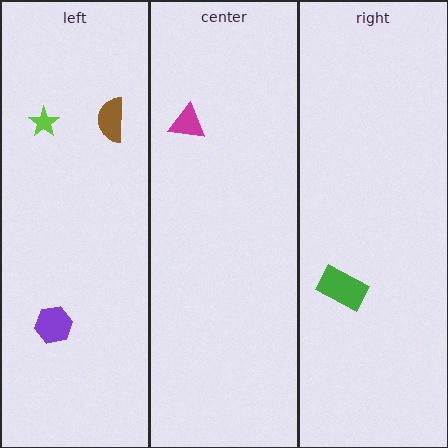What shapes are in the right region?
The green rectangle.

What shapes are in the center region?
The magenta triangle.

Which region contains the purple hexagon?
The left region.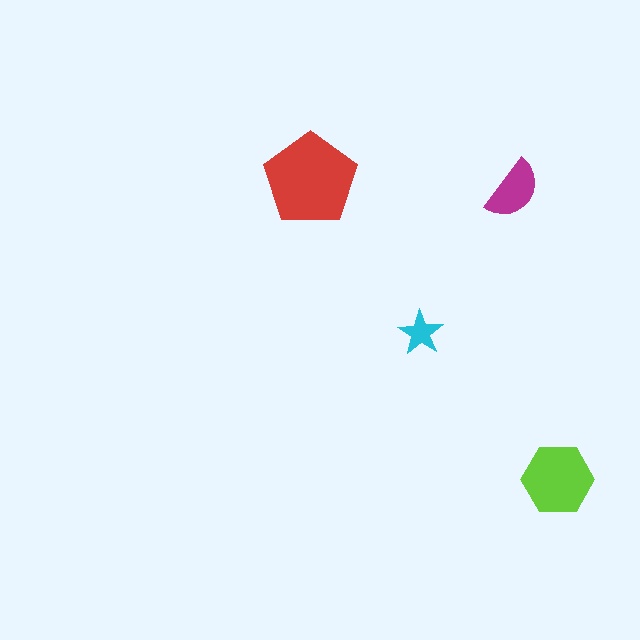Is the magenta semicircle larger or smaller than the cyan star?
Larger.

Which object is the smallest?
The cyan star.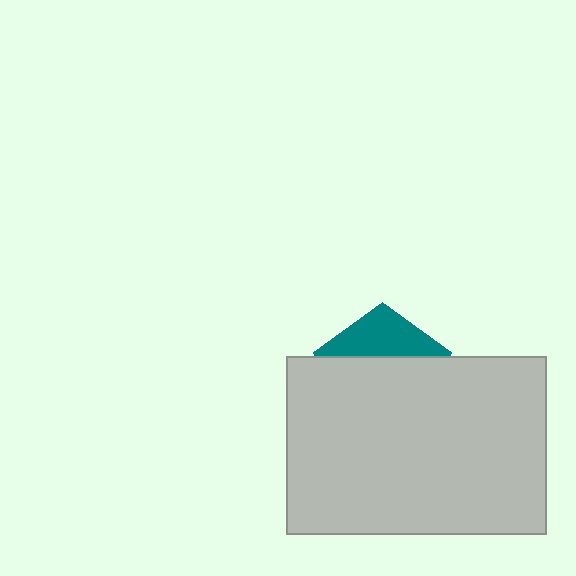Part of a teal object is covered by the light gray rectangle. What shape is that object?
It is a pentagon.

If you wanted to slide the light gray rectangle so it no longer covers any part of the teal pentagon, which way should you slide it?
Slide it down — that is the most direct way to separate the two shapes.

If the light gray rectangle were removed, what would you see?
You would see the complete teal pentagon.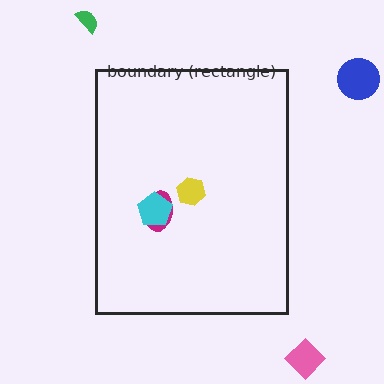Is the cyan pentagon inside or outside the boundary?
Inside.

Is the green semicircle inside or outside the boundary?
Outside.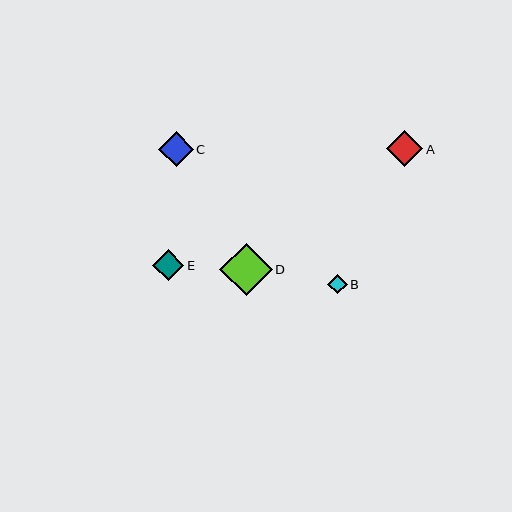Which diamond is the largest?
Diamond D is the largest with a size of approximately 53 pixels.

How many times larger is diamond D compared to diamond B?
Diamond D is approximately 2.7 times the size of diamond B.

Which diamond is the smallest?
Diamond B is the smallest with a size of approximately 20 pixels.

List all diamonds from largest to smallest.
From largest to smallest: D, A, C, E, B.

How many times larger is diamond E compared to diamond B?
Diamond E is approximately 1.6 times the size of diamond B.